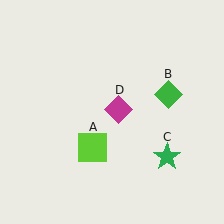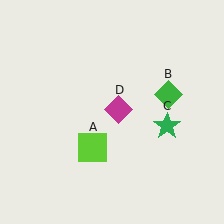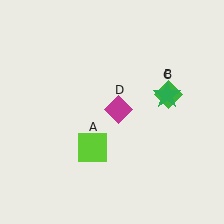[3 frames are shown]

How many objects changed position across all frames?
1 object changed position: green star (object C).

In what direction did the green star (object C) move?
The green star (object C) moved up.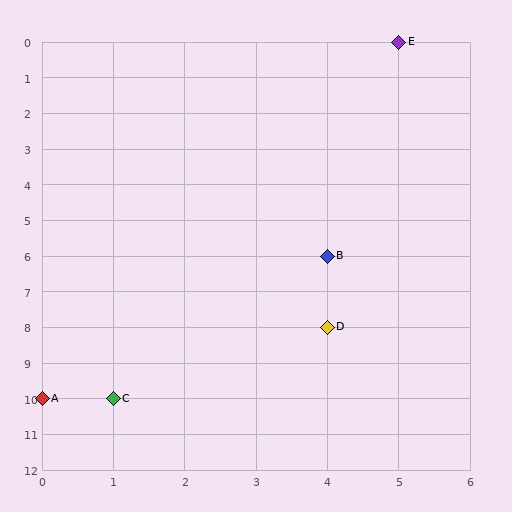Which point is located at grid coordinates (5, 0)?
Point E is at (5, 0).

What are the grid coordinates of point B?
Point B is at grid coordinates (4, 6).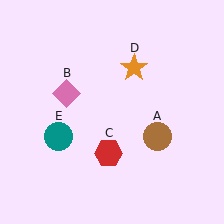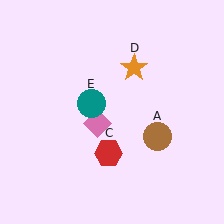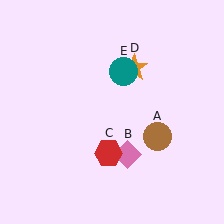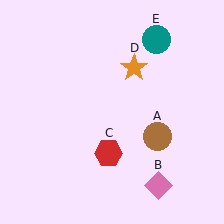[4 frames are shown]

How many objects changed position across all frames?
2 objects changed position: pink diamond (object B), teal circle (object E).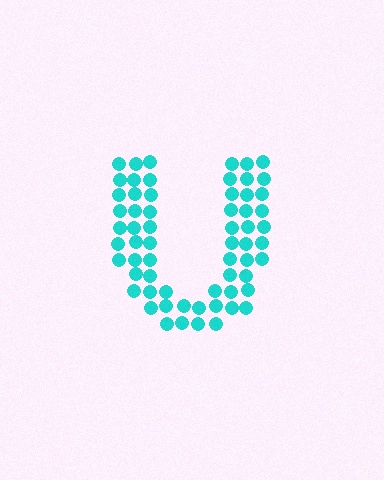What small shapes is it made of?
It is made of small circles.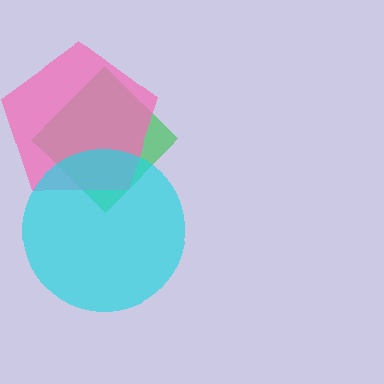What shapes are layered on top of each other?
The layered shapes are: a green diamond, a pink pentagon, a cyan circle.